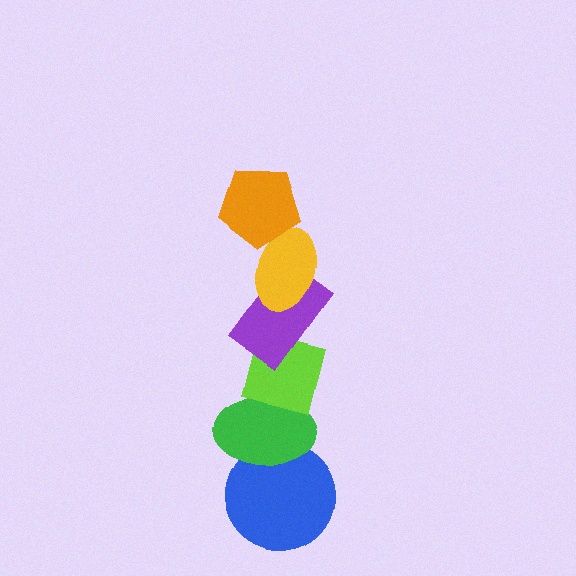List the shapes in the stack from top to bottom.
From top to bottom: the orange pentagon, the yellow ellipse, the purple rectangle, the lime square, the green ellipse, the blue circle.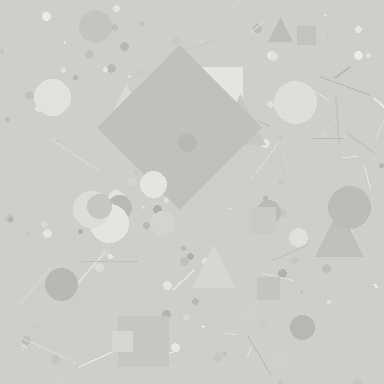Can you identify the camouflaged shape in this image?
The camouflaged shape is a diamond.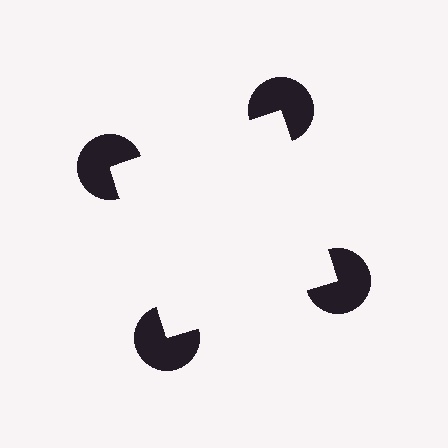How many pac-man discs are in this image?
There are 4 — one at each vertex of the illusory square.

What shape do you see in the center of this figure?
An illusory square — its edges are inferred from the aligned wedge cuts in the pac-man discs, not physically drawn.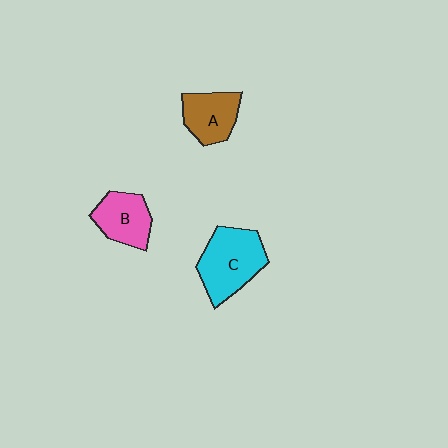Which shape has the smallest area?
Shape A (brown).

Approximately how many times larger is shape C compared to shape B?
Approximately 1.5 times.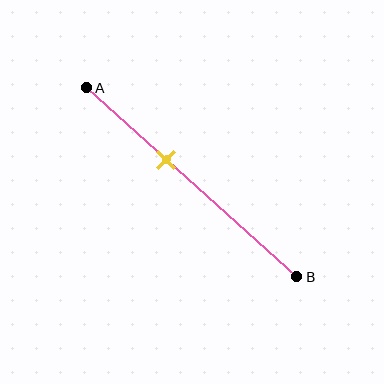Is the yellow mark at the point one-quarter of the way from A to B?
No, the mark is at about 40% from A, not at the 25% one-quarter point.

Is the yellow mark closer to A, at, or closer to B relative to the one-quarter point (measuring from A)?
The yellow mark is closer to point B than the one-quarter point of segment AB.